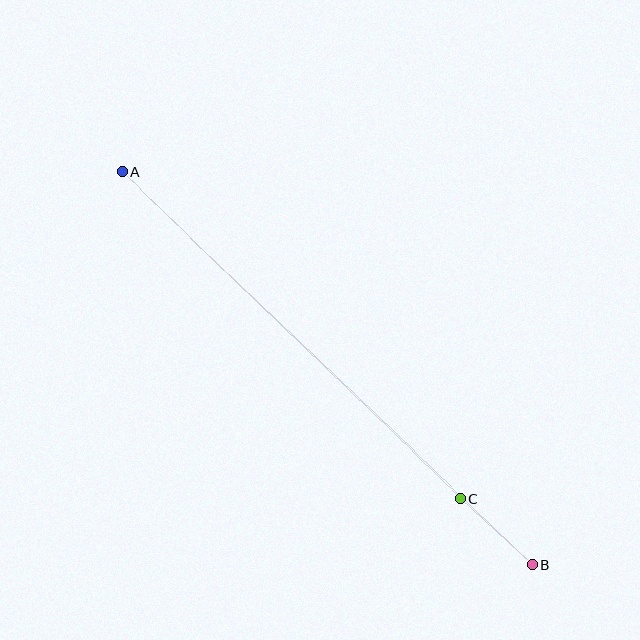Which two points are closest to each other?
Points B and C are closest to each other.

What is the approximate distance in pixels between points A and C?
The distance between A and C is approximately 470 pixels.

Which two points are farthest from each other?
Points A and B are farthest from each other.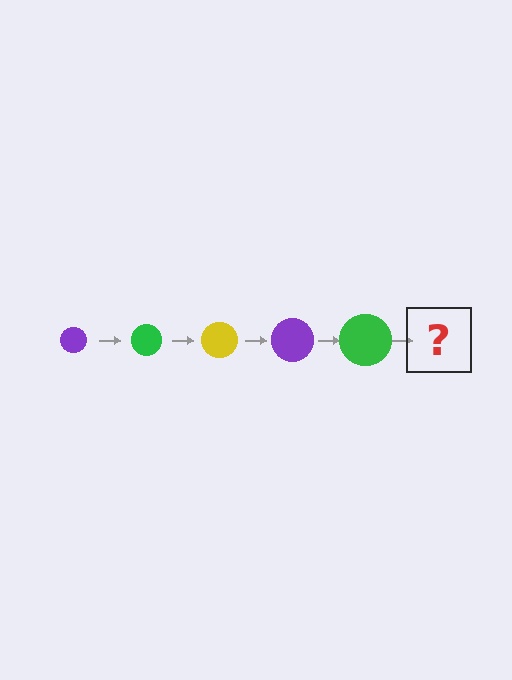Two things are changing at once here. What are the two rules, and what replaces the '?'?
The two rules are that the circle grows larger each step and the color cycles through purple, green, and yellow. The '?' should be a yellow circle, larger than the previous one.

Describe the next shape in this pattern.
It should be a yellow circle, larger than the previous one.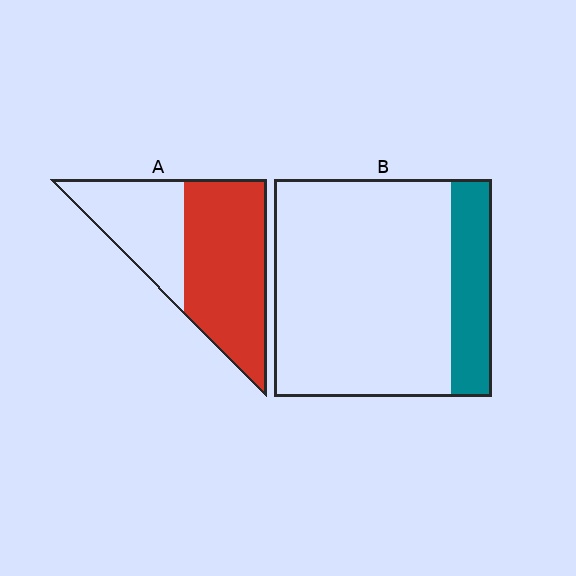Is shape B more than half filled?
No.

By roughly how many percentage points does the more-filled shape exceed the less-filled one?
By roughly 45 percentage points (A over B).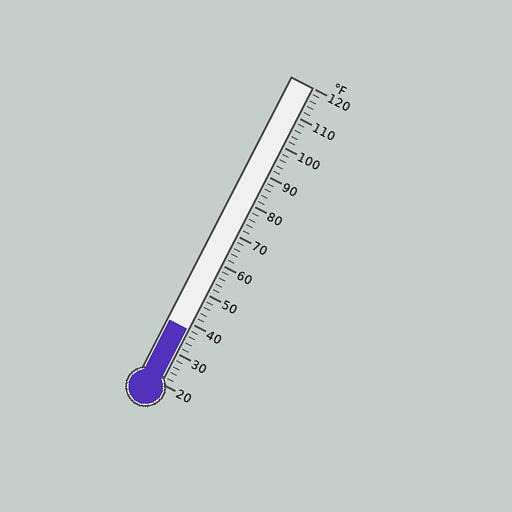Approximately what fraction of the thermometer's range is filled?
The thermometer is filled to approximately 20% of its range.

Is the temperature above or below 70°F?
The temperature is below 70°F.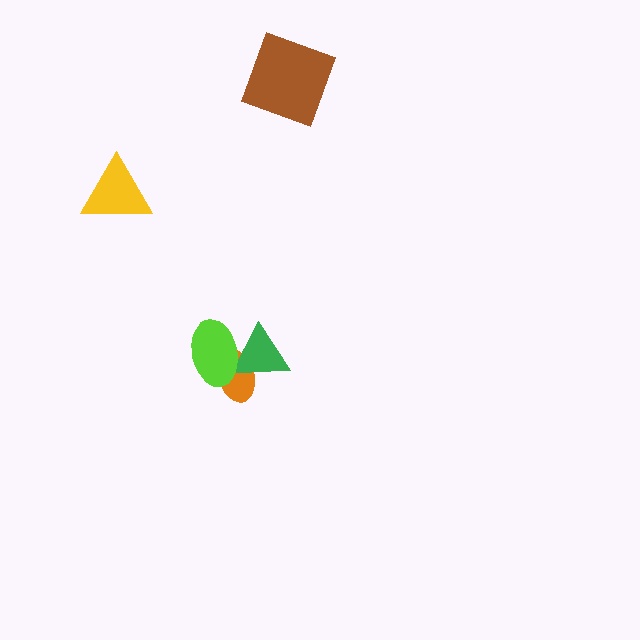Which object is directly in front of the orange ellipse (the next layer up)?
The green triangle is directly in front of the orange ellipse.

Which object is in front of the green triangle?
The lime ellipse is in front of the green triangle.